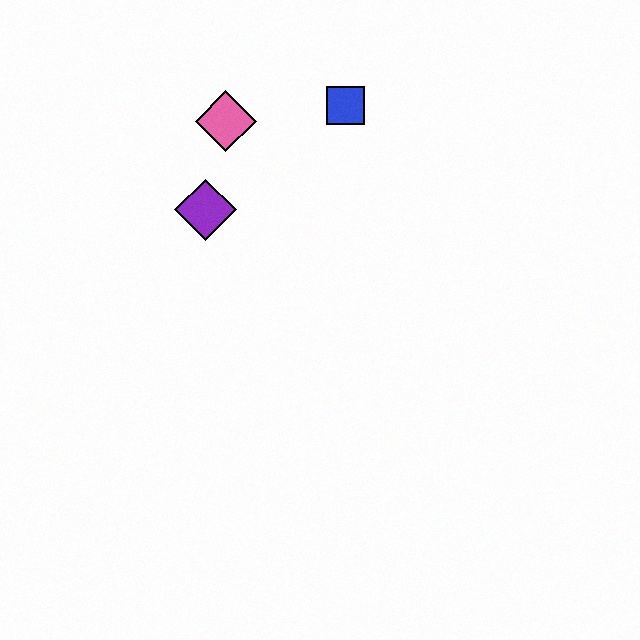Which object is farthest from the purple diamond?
The blue square is farthest from the purple diamond.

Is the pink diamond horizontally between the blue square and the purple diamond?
Yes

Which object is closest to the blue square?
The pink diamond is closest to the blue square.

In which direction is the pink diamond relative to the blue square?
The pink diamond is to the left of the blue square.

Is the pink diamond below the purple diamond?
No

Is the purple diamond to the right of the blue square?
No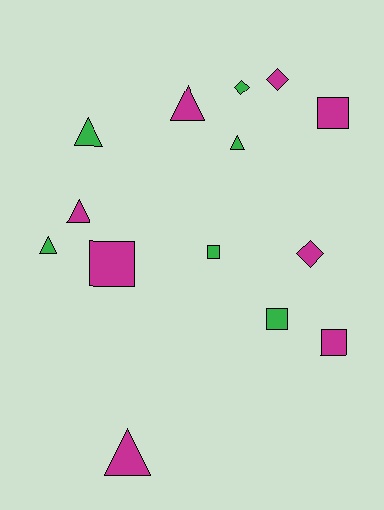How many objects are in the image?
There are 14 objects.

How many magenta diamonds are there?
There are 2 magenta diamonds.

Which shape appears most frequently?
Triangle, with 6 objects.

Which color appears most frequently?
Magenta, with 8 objects.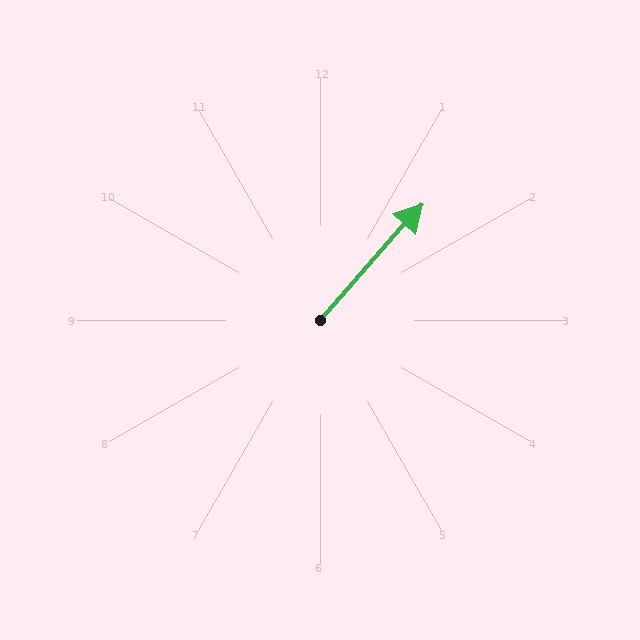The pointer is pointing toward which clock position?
Roughly 1 o'clock.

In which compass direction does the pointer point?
Northeast.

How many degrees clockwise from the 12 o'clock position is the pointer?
Approximately 41 degrees.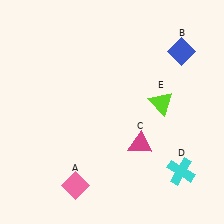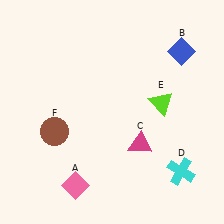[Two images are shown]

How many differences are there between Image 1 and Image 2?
There is 1 difference between the two images.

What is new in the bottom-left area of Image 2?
A brown circle (F) was added in the bottom-left area of Image 2.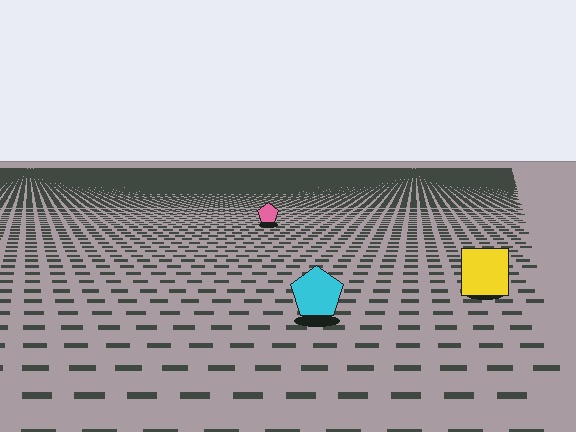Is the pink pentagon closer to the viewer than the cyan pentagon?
No. The cyan pentagon is closer — you can tell from the texture gradient: the ground texture is coarser near it.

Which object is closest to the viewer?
The cyan pentagon is closest. The texture marks near it are larger and more spread out.